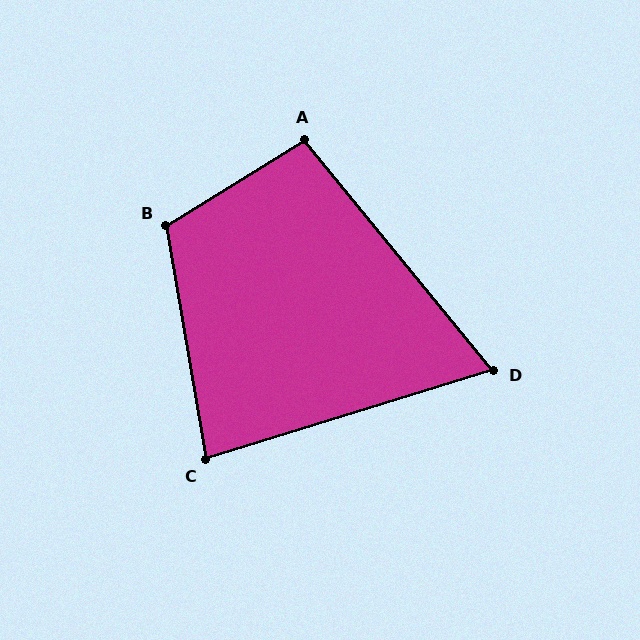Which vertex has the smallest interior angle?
D, at approximately 68 degrees.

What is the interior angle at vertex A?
Approximately 98 degrees (obtuse).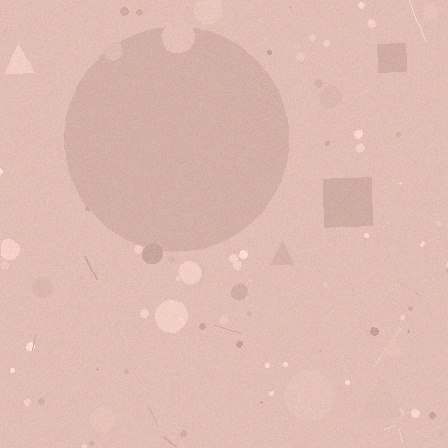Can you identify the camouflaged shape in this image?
The camouflaged shape is a circle.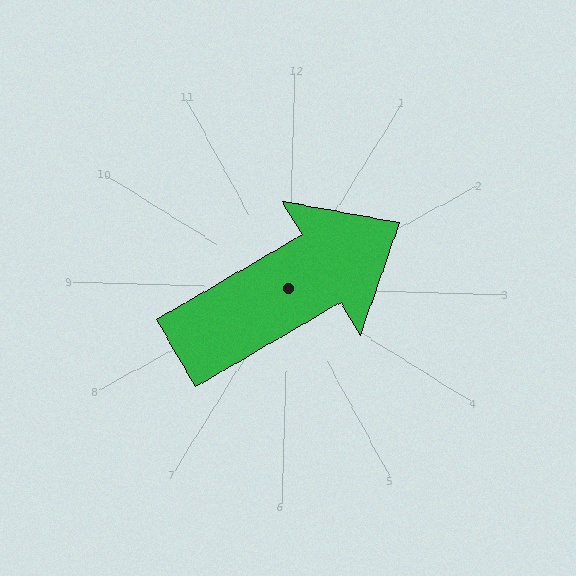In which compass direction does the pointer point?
Northeast.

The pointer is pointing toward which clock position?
Roughly 2 o'clock.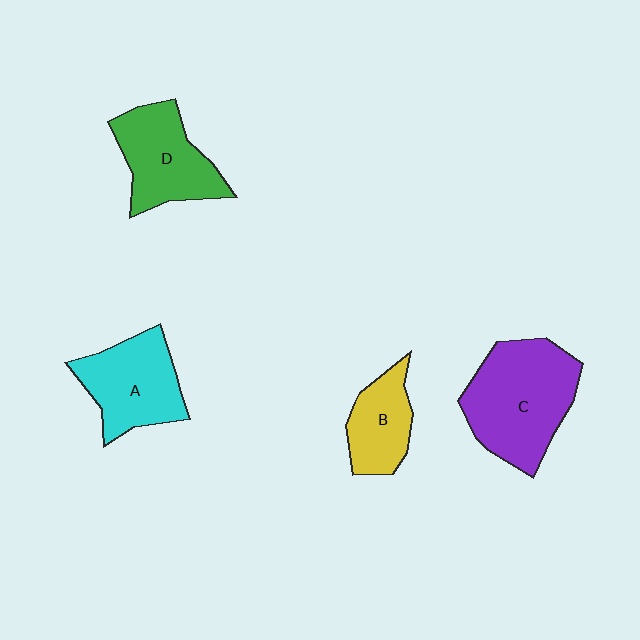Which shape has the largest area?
Shape C (purple).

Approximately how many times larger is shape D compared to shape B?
Approximately 1.4 times.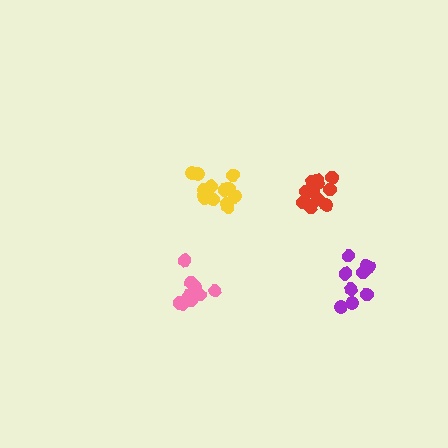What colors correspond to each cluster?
The clusters are colored: purple, yellow, pink, red.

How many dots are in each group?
Group 1: 9 dots, Group 2: 13 dots, Group 3: 9 dots, Group 4: 13 dots (44 total).